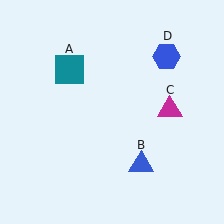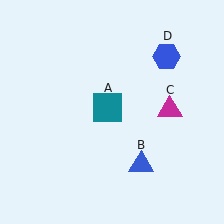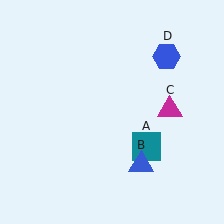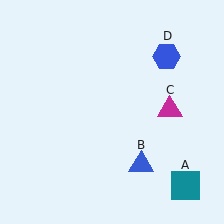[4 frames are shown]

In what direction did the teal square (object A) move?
The teal square (object A) moved down and to the right.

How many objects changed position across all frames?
1 object changed position: teal square (object A).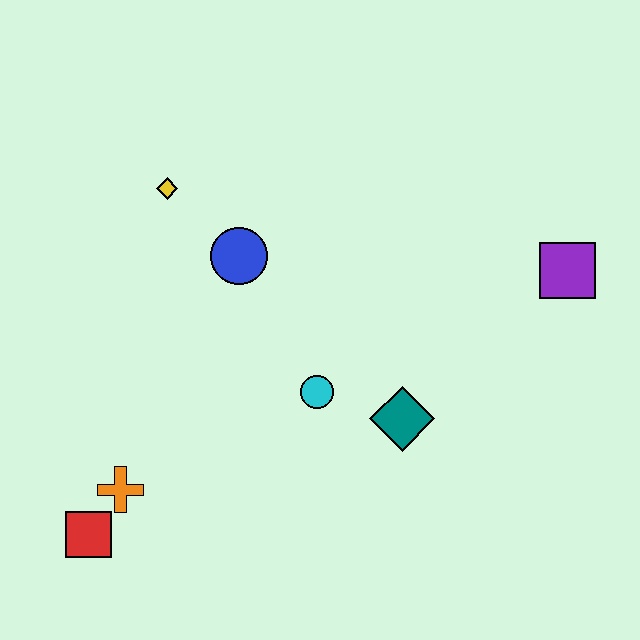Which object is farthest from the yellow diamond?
The purple square is farthest from the yellow diamond.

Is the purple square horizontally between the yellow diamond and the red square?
No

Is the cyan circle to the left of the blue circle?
No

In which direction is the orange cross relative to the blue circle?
The orange cross is below the blue circle.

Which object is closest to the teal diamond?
The cyan circle is closest to the teal diamond.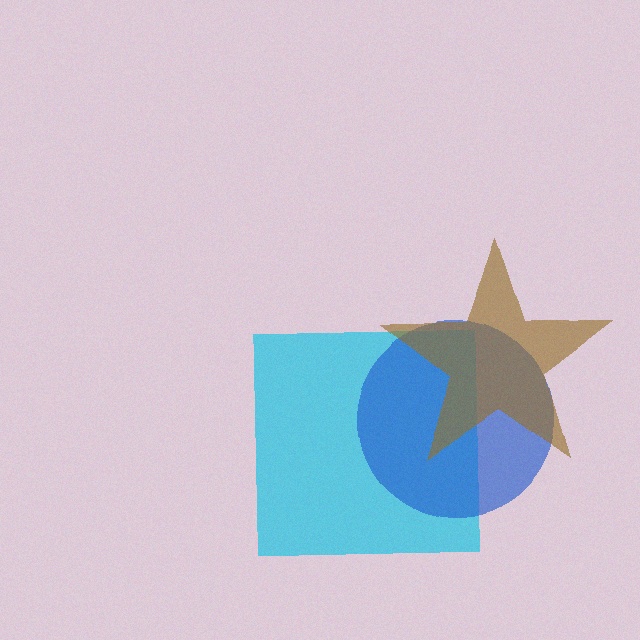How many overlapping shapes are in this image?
There are 3 overlapping shapes in the image.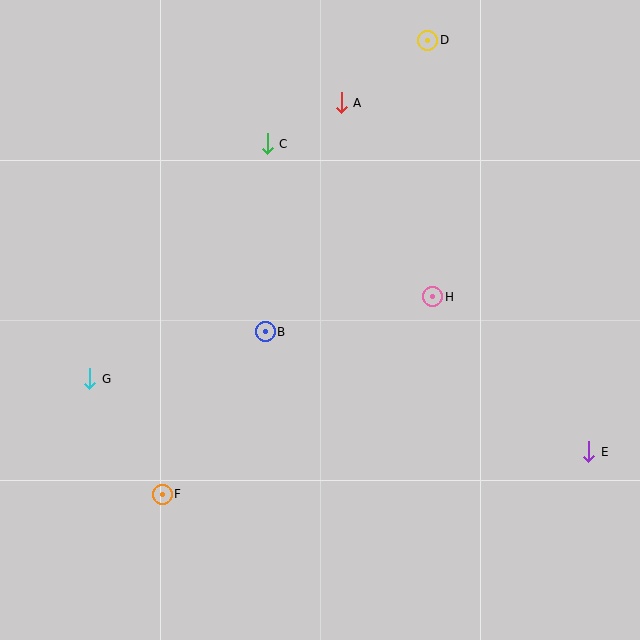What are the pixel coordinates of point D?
Point D is at (428, 40).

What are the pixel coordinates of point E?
Point E is at (588, 452).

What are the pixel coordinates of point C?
Point C is at (267, 144).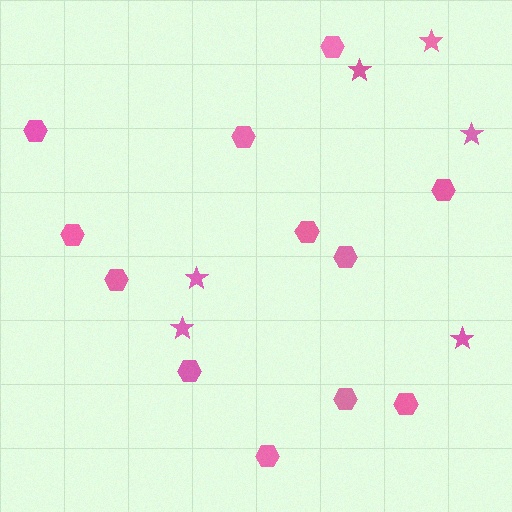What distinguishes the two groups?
There are 2 groups: one group of stars (6) and one group of hexagons (12).